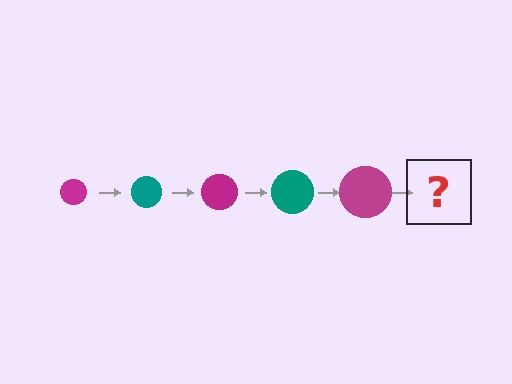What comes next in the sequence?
The next element should be a teal circle, larger than the previous one.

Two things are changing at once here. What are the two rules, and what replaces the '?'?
The two rules are that the circle grows larger each step and the color cycles through magenta and teal. The '?' should be a teal circle, larger than the previous one.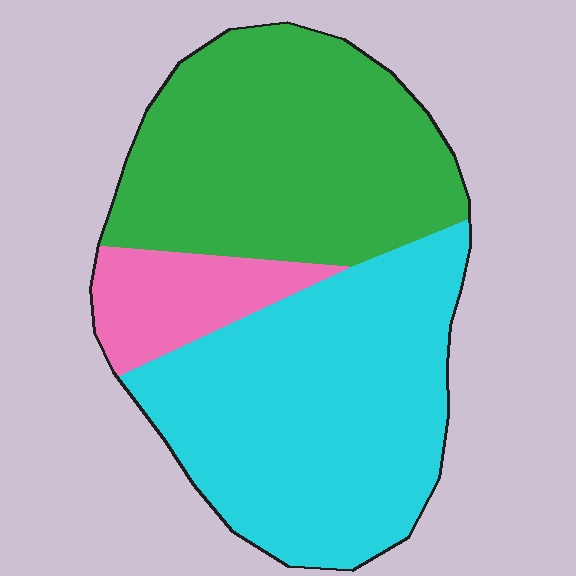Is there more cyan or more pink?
Cyan.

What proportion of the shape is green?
Green covers roughly 40% of the shape.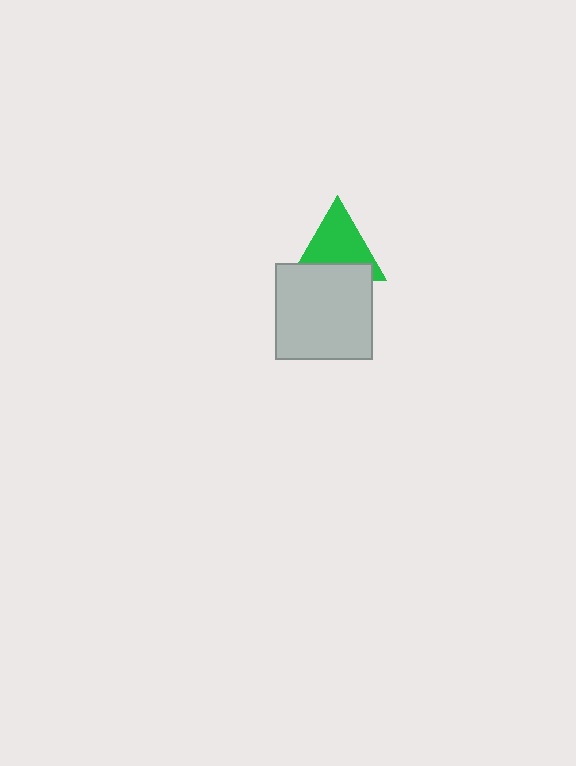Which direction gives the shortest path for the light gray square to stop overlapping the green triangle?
Moving down gives the shortest separation.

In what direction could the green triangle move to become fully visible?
The green triangle could move up. That would shift it out from behind the light gray square entirely.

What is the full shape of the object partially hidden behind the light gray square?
The partially hidden object is a green triangle.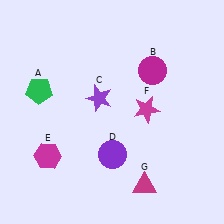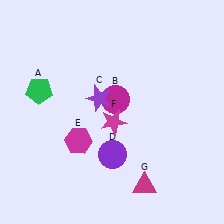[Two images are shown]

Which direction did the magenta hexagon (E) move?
The magenta hexagon (E) moved right.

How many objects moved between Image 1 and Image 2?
3 objects moved between the two images.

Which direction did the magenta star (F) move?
The magenta star (F) moved left.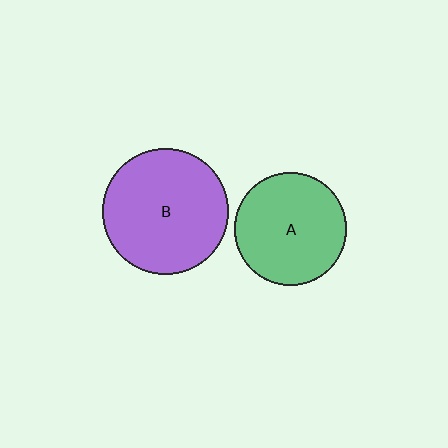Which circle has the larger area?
Circle B (purple).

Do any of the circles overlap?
No, none of the circles overlap.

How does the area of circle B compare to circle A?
Approximately 1.3 times.